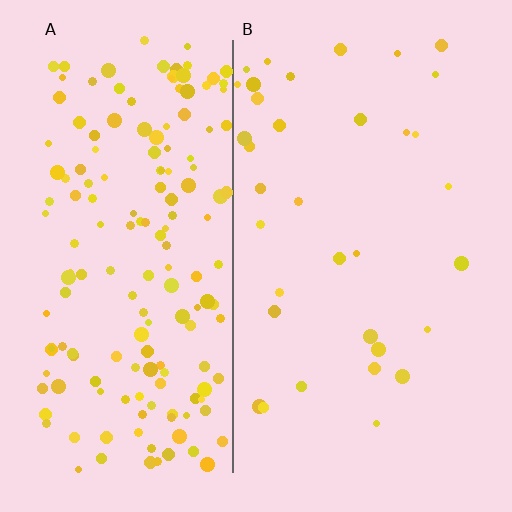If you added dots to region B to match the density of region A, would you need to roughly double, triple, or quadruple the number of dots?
Approximately quadruple.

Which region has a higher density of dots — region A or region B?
A (the left).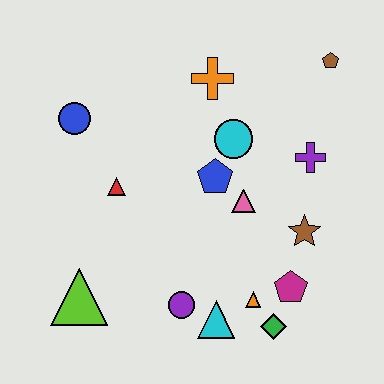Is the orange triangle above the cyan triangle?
Yes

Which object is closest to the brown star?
The magenta pentagon is closest to the brown star.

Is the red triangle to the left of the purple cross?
Yes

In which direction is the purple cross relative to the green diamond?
The purple cross is above the green diamond.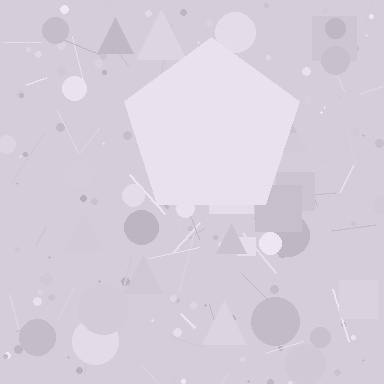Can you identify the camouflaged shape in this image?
The camouflaged shape is a pentagon.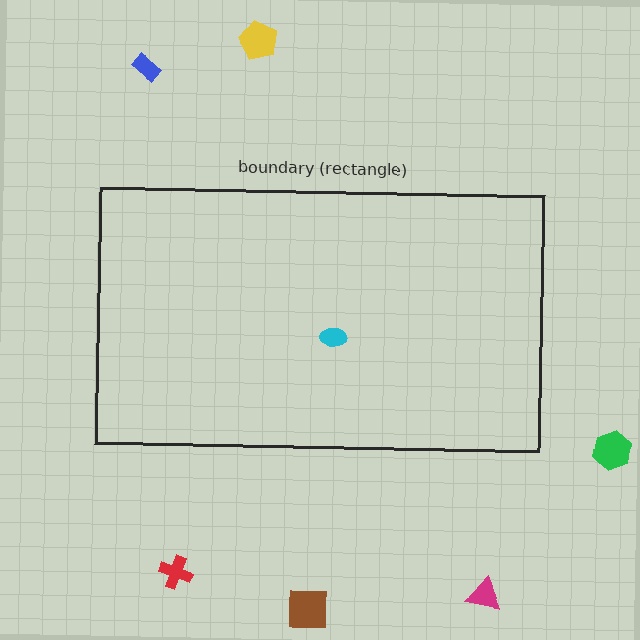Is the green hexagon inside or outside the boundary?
Outside.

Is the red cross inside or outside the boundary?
Outside.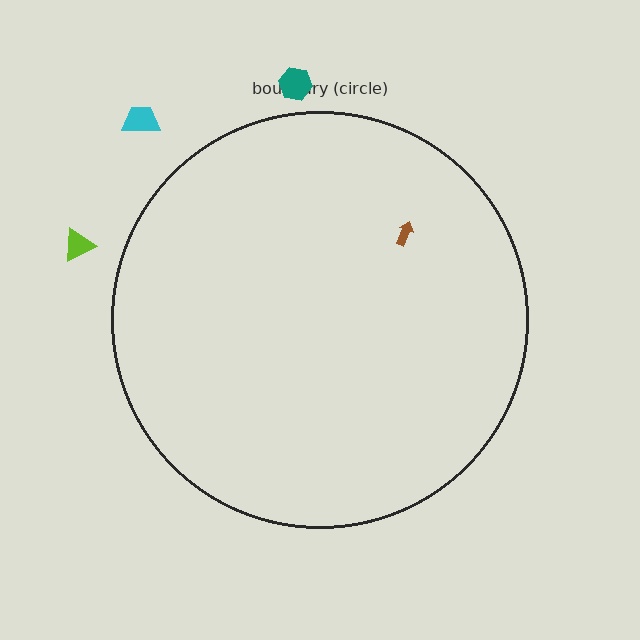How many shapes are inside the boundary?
1 inside, 3 outside.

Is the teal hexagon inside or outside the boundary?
Outside.